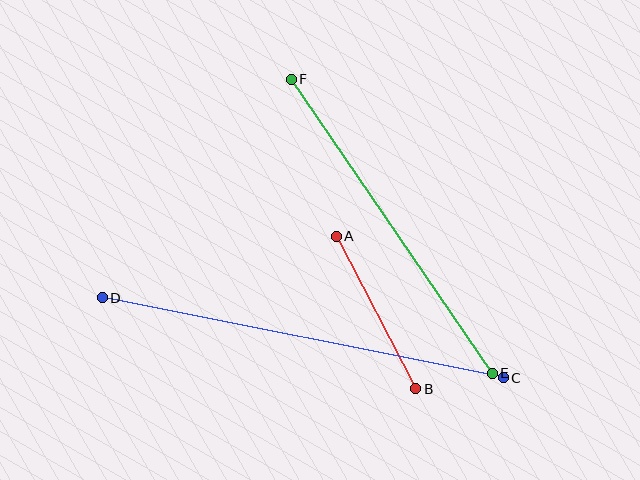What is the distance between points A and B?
The distance is approximately 172 pixels.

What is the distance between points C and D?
The distance is approximately 409 pixels.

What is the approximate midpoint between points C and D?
The midpoint is at approximately (303, 338) pixels.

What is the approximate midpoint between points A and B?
The midpoint is at approximately (376, 313) pixels.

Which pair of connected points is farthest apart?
Points C and D are farthest apart.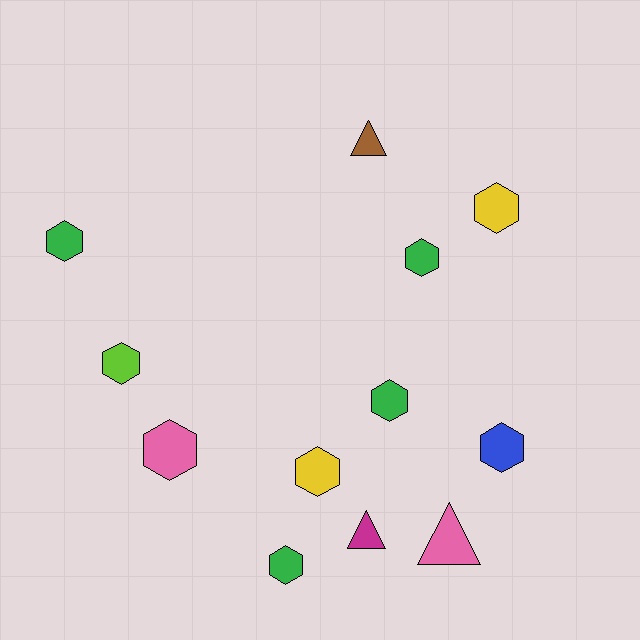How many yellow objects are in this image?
There are 2 yellow objects.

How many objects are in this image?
There are 12 objects.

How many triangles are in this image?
There are 3 triangles.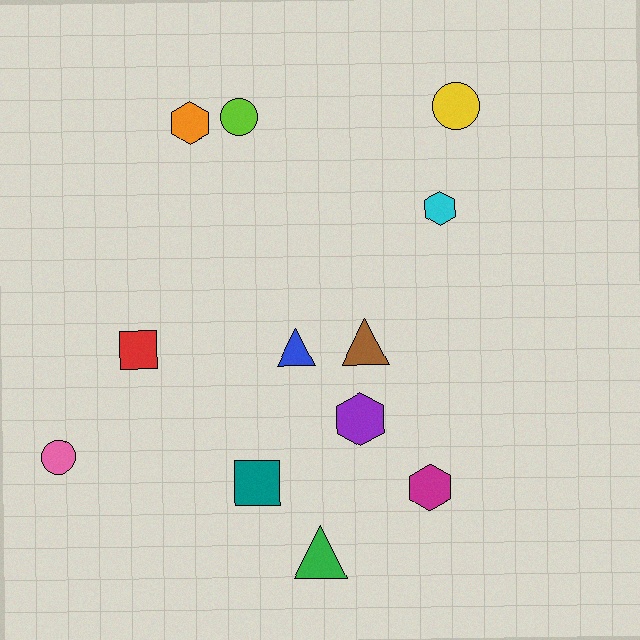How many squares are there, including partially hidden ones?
There are 2 squares.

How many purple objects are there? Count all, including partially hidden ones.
There is 1 purple object.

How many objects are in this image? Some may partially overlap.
There are 12 objects.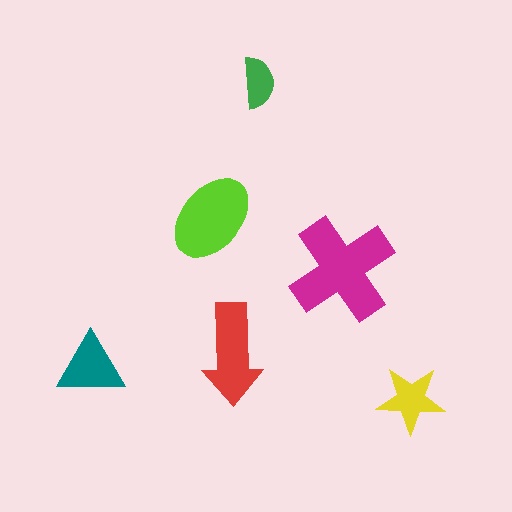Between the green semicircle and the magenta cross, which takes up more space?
The magenta cross.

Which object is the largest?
The magenta cross.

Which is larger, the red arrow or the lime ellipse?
The lime ellipse.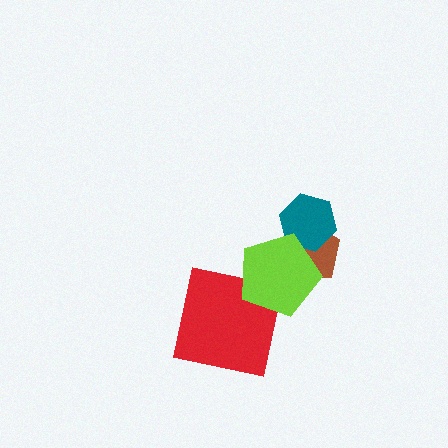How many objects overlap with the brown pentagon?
2 objects overlap with the brown pentagon.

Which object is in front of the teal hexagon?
The lime pentagon is in front of the teal hexagon.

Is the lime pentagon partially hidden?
No, no other shape covers it.